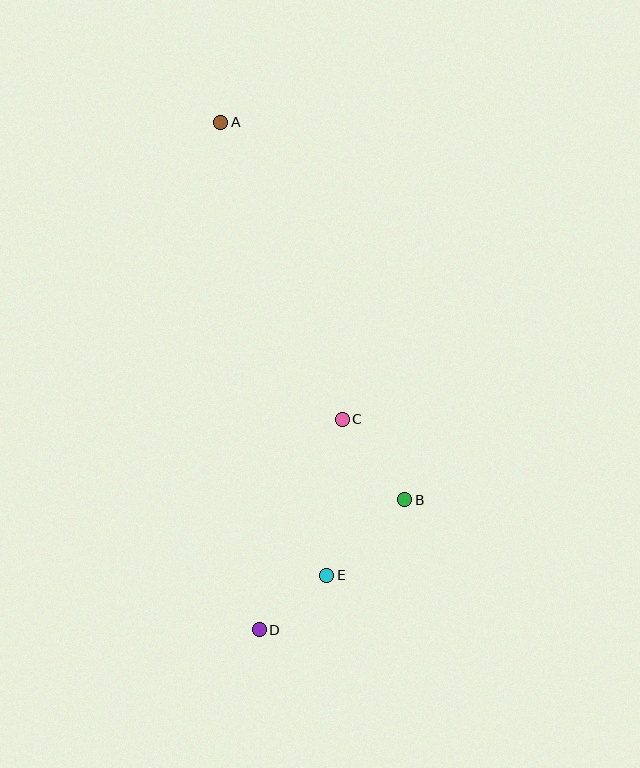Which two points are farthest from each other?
Points A and D are farthest from each other.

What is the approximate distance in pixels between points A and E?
The distance between A and E is approximately 465 pixels.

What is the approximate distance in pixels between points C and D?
The distance between C and D is approximately 226 pixels.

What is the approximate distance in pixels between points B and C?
The distance between B and C is approximately 102 pixels.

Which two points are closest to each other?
Points D and E are closest to each other.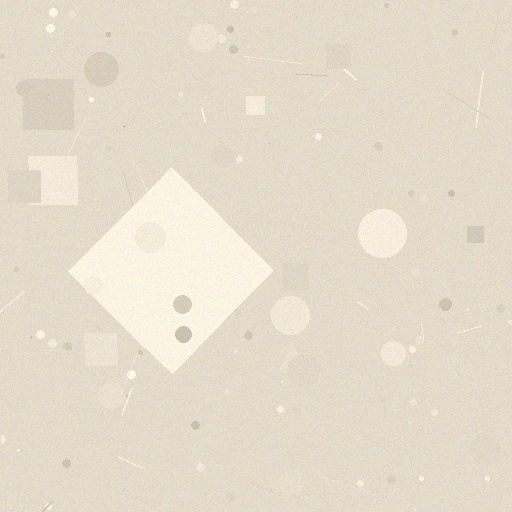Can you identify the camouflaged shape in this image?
The camouflaged shape is a diamond.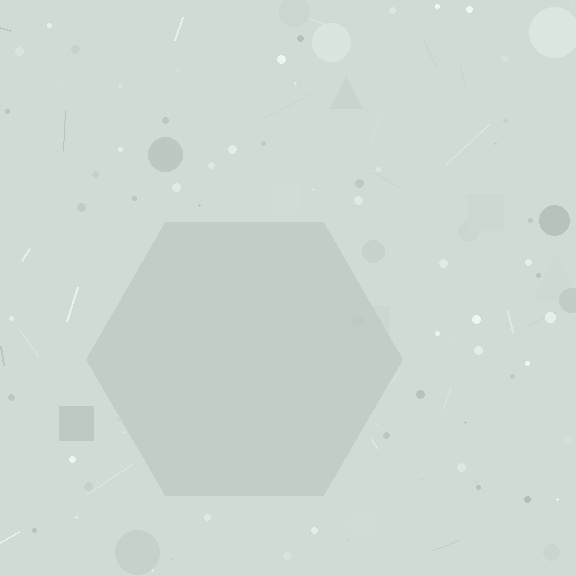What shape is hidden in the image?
A hexagon is hidden in the image.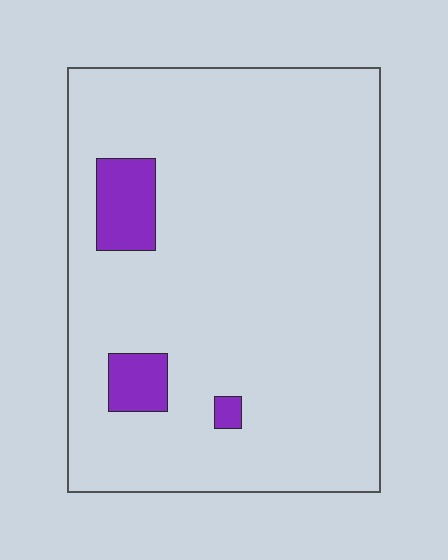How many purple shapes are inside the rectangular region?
3.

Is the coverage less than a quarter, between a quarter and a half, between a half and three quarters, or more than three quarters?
Less than a quarter.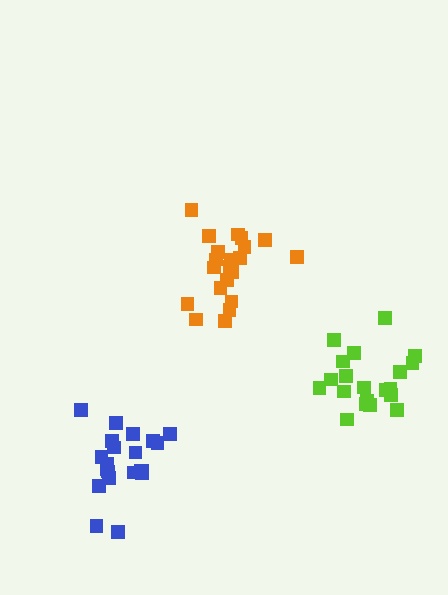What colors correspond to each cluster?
The clusters are colored: lime, blue, orange.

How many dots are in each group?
Group 1: 20 dots, Group 2: 21 dots, Group 3: 21 dots (62 total).